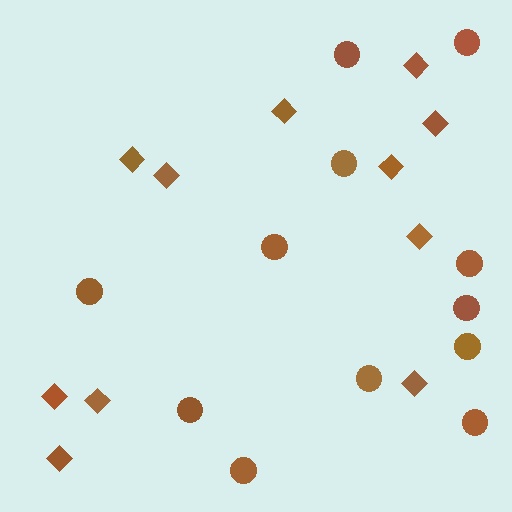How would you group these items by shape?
There are 2 groups: one group of diamonds (11) and one group of circles (12).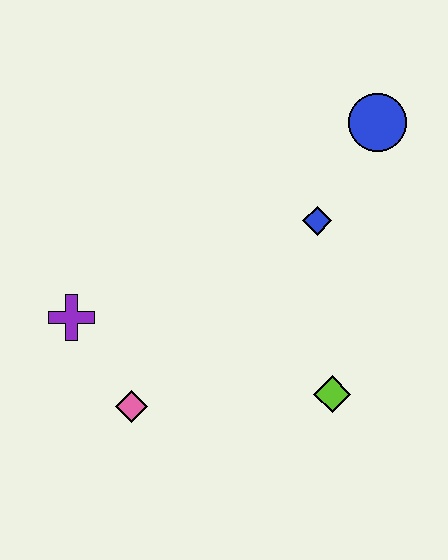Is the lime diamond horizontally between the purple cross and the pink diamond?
No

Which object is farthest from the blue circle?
The pink diamond is farthest from the blue circle.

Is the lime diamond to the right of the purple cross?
Yes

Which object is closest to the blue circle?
The blue diamond is closest to the blue circle.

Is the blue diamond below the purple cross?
No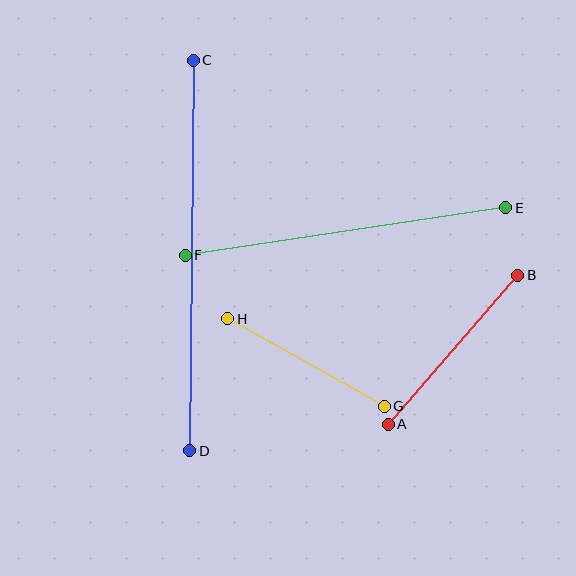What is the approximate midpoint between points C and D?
The midpoint is at approximately (191, 255) pixels.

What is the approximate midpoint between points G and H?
The midpoint is at approximately (306, 362) pixels.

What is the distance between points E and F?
The distance is approximately 324 pixels.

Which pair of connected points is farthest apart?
Points C and D are farthest apart.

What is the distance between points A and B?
The distance is approximately 198 pixels.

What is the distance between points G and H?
The distance is approximately 179 pixels.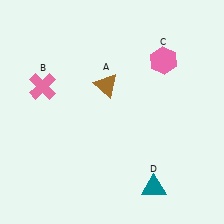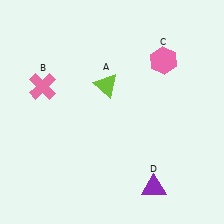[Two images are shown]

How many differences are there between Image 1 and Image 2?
There are 2 differences between the two images.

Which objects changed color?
A changed from brown to lime. D changed from teal to purple.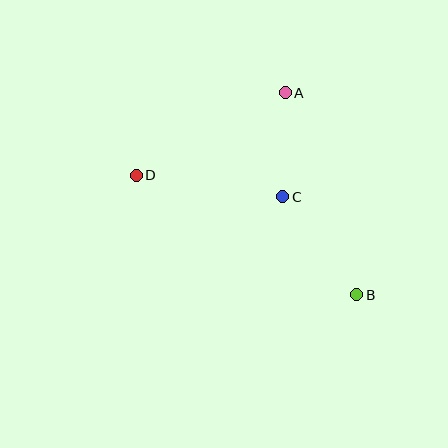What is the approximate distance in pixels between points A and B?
The distance between A and B is approximately 214 pixels.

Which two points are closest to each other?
Points A and C are closest to each other.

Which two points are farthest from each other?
Points B and D are farthest from each other.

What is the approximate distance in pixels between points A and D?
The distance between A and D is approximately 171 pixels.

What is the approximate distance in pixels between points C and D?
The distance between C and D is approximately 148 pixels.